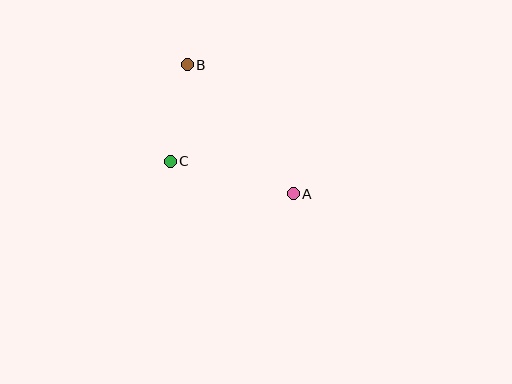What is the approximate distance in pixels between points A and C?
The distance between A and C is approximately 127 pixels.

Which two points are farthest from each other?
Points A and B are farthest from each other.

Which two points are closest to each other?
Points B and C are closest to each other.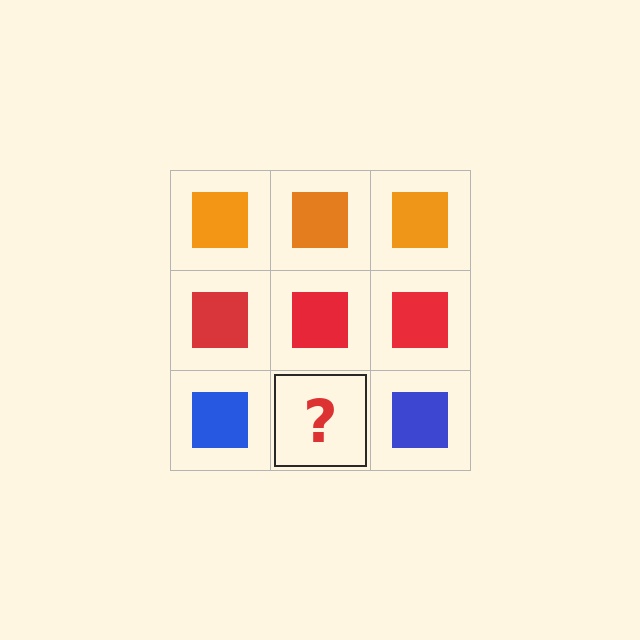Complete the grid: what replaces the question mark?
The question mark should be replaced with a blue square.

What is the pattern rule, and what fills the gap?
The rule is that each row has a consistent color. The gap should be filled with a blue square.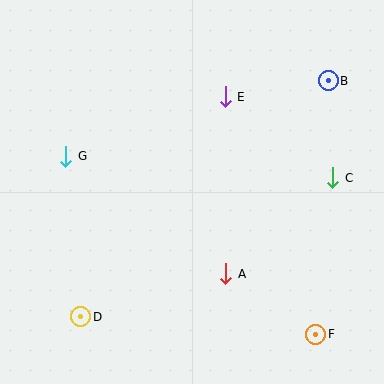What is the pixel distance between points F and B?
The distance between F and B is 254 pixels.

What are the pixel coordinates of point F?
Point F is at (316, 334).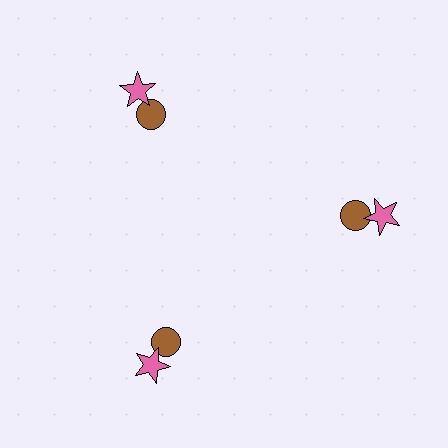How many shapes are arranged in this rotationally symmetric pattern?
There are 6 shapes, arranged in 3 groups of 2.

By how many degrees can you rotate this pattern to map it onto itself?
The pattern maps onto itself every 120 degrees of rotation.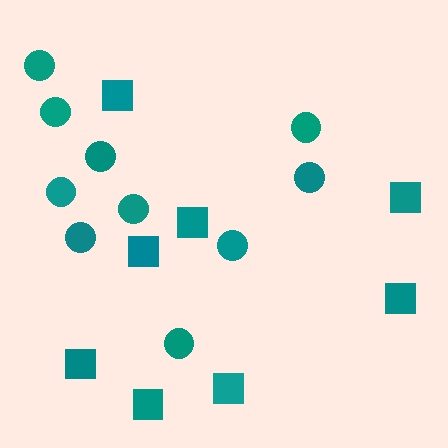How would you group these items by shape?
There are 2 groups: one group of squares (8) and one group of circles (10).